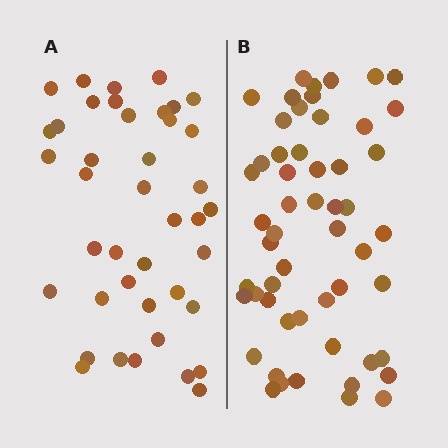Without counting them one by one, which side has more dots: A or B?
Region B (the right region) has more dots.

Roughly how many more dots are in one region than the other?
Region B has approximately 15 more dots than region A.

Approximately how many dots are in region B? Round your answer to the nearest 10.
About 50 dots. (The exact count is 54, which rounds to 50.)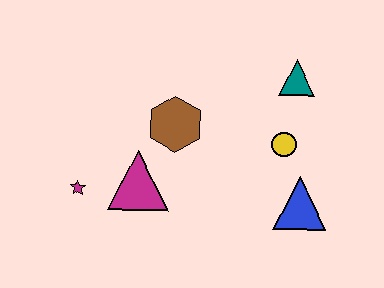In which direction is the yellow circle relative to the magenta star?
The yellow circle is to the right of the magenta star.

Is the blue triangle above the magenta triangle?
No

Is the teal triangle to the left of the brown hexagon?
No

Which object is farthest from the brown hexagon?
The blue triangle is farthest from the brown hexagon.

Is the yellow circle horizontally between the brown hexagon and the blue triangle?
Yes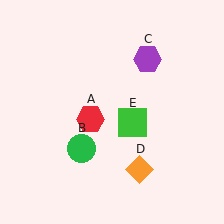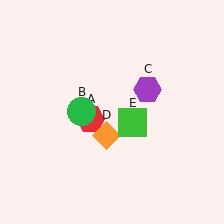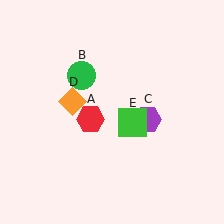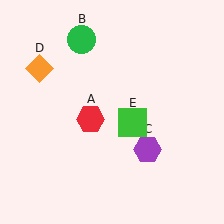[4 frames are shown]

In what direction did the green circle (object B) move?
The green circle (object B) moved up.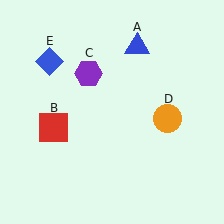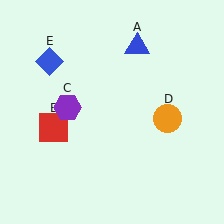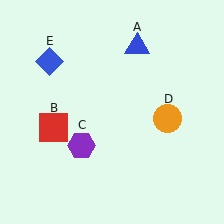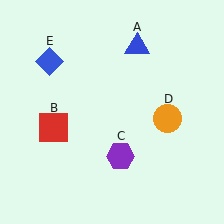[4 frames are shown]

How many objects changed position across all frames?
1 object changed position: purple hexagon (object C).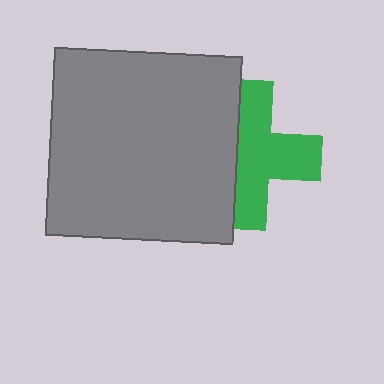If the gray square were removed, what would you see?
You would see the complete green cross.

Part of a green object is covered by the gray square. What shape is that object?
It is a cross.